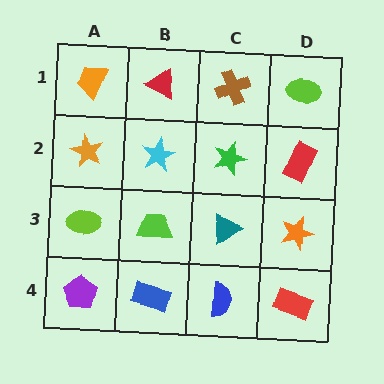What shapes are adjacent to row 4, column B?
A lime trapezoid (row 3, column B), a purple pentagon (row 4, column A), a blue semicircle (row 4, column C).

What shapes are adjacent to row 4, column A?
A lime ellipse (row 3, column A), a blue rectangle (row 4, column B).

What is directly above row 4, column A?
A lime ellipse.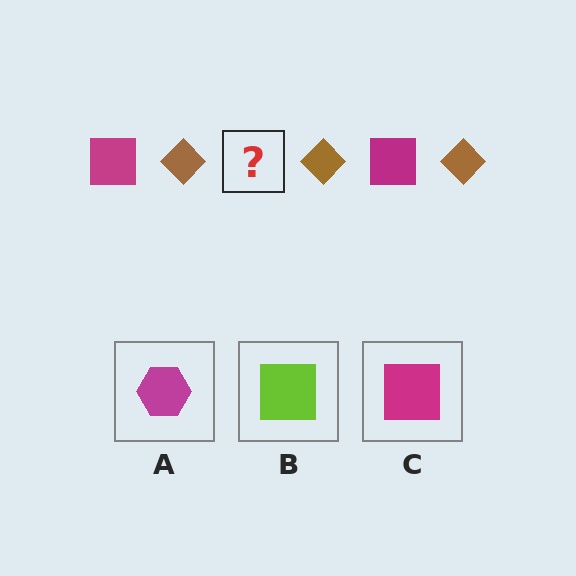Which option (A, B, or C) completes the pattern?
C.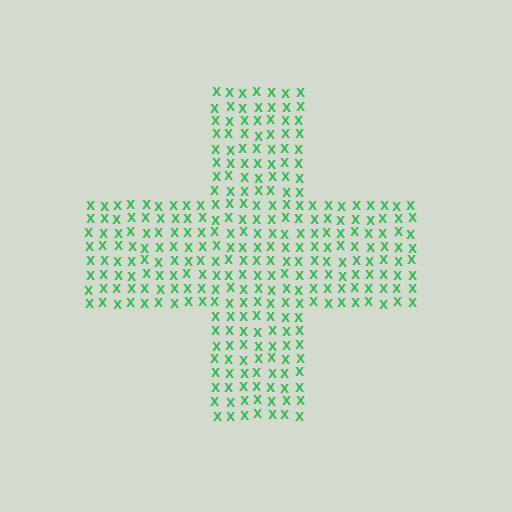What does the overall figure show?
The overall figure shows a cross.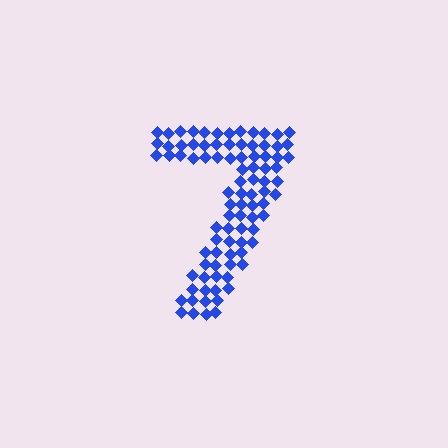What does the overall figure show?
The overall figure shows the digit 7.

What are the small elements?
The small elements are diamonds.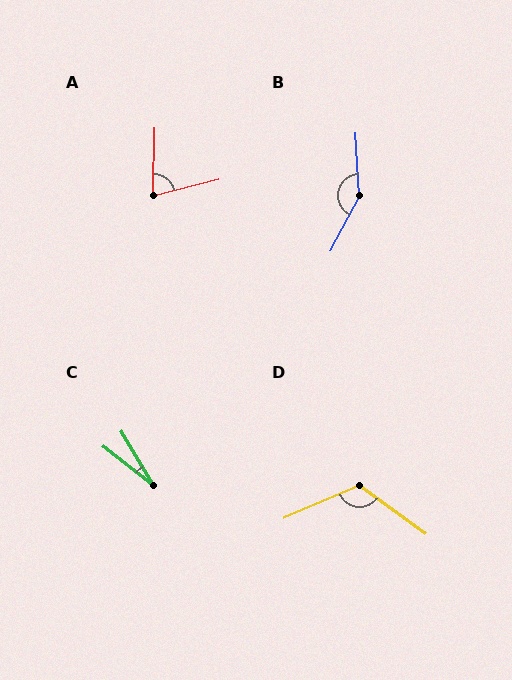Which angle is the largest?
B, at approximately 149 degrees.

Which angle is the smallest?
C, at approximately 22 degrees.